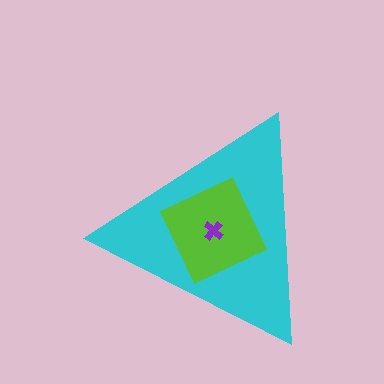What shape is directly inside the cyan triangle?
The lime square.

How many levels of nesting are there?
3.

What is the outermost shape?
The cyan triangle.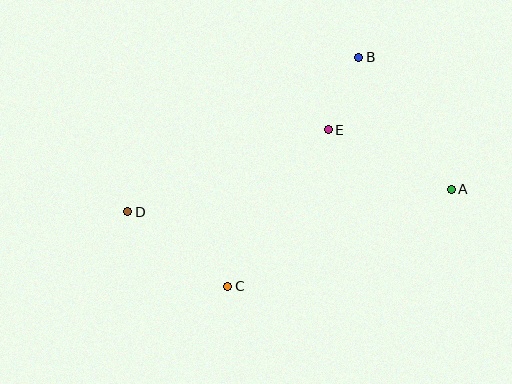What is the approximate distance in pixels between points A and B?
The distance between A and B is approximately 161 pixels.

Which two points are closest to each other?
Points B and E are closest to each other.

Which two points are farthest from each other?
Points A and D are farthest from each other.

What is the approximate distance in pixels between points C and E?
The distance between C and E is approximately 186 pixels.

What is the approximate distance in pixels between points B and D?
The distance between B and D is approximately 278 pixels.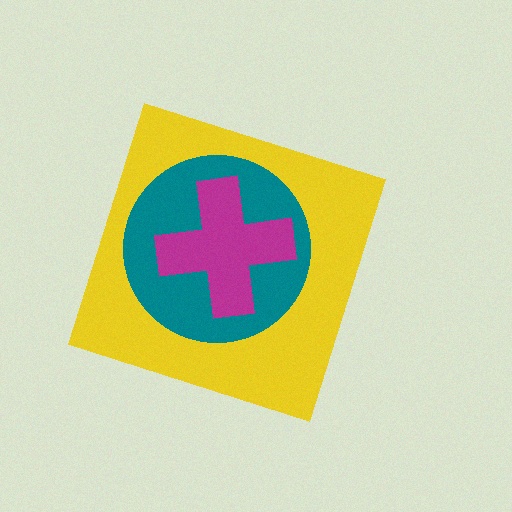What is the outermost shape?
The yellow diamond.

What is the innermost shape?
The magenta cross.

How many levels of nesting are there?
3.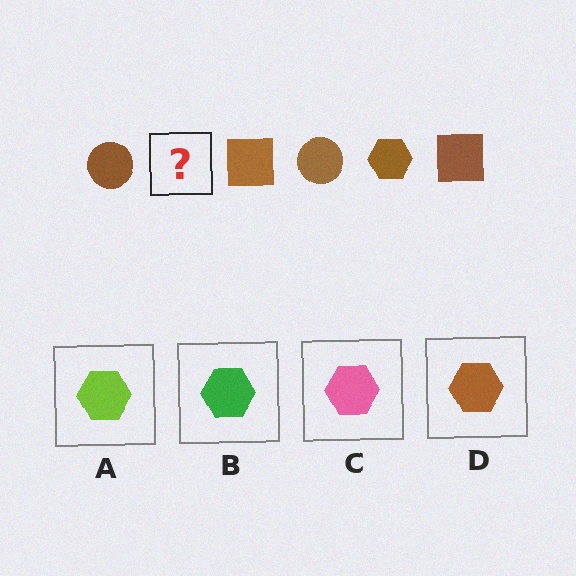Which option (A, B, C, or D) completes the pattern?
D.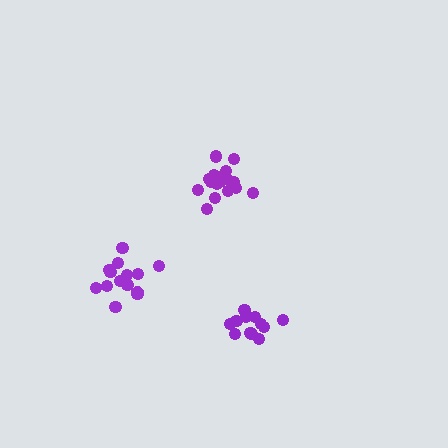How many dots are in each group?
Group 1: 13 dots, Group 2: 17 dots, Group 3: 14 dots (44 total).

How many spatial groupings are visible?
There are 3 spatial groupings.